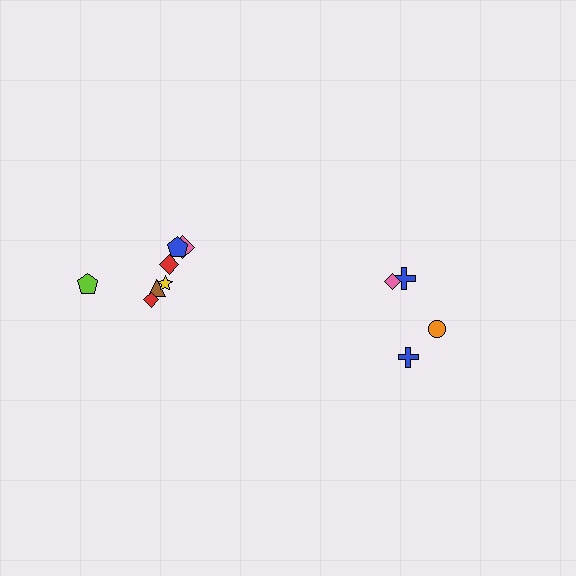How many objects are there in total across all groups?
There are 11 objects.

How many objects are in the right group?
There are 4 objects.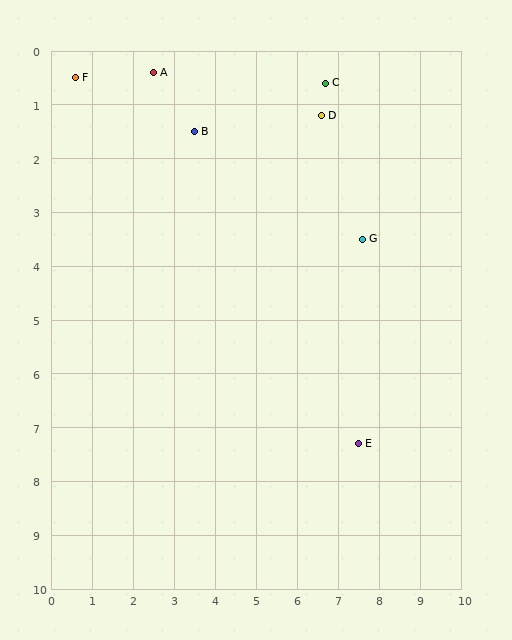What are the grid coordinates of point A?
Point A is at approximately (2.5, 0.4).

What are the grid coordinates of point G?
Point G is at approximately (7.6, 3.5).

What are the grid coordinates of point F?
Point F is at approximately (0.6, 0.5).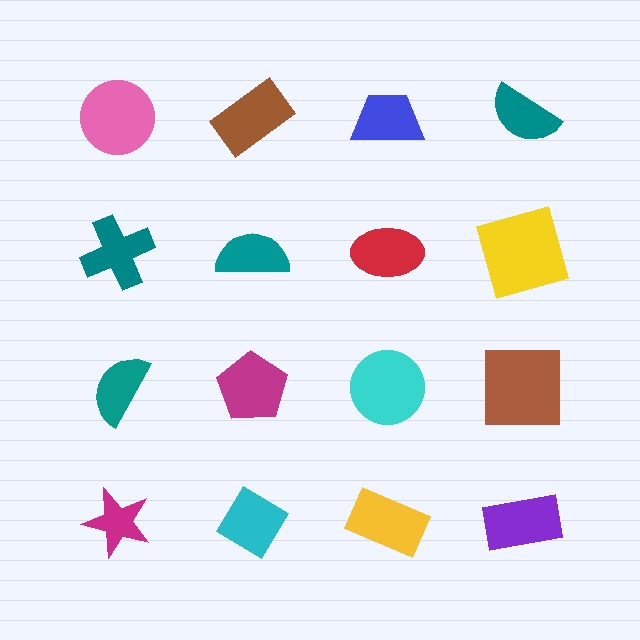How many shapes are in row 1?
4 shapes.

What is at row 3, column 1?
A teal semicircle.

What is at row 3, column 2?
A magenta pentagon.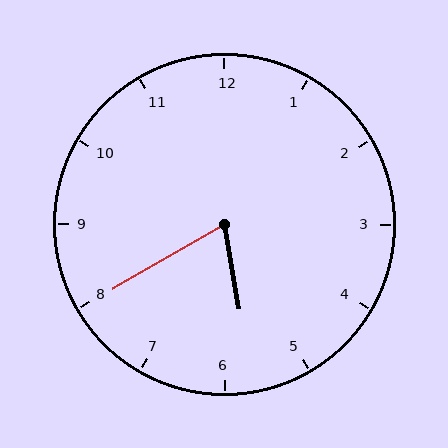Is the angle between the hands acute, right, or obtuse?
It is acute.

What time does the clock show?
5:40.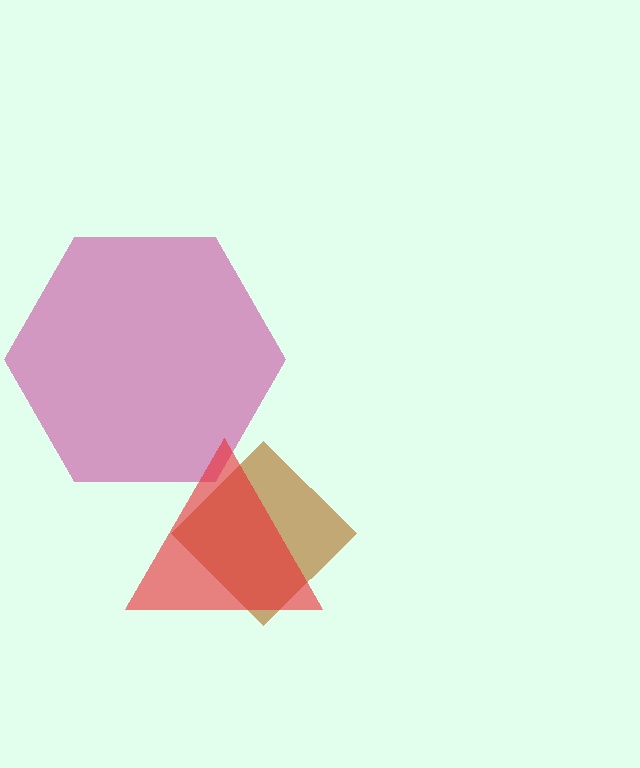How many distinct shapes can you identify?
There are 3 distinct shapes: a brown diamond, a magenta hexagon, a red triangle.